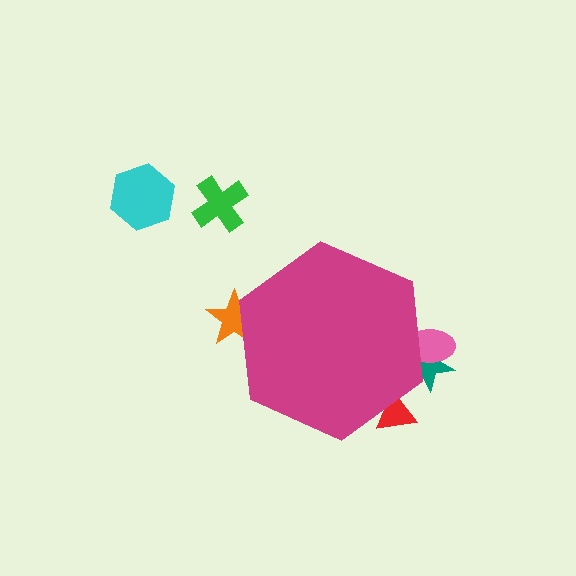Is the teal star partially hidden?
Yes, the teal star is partially hidden behind the magenta hexagon.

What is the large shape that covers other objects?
A magenta hexagon.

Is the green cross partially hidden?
No, the green cross is fully visible.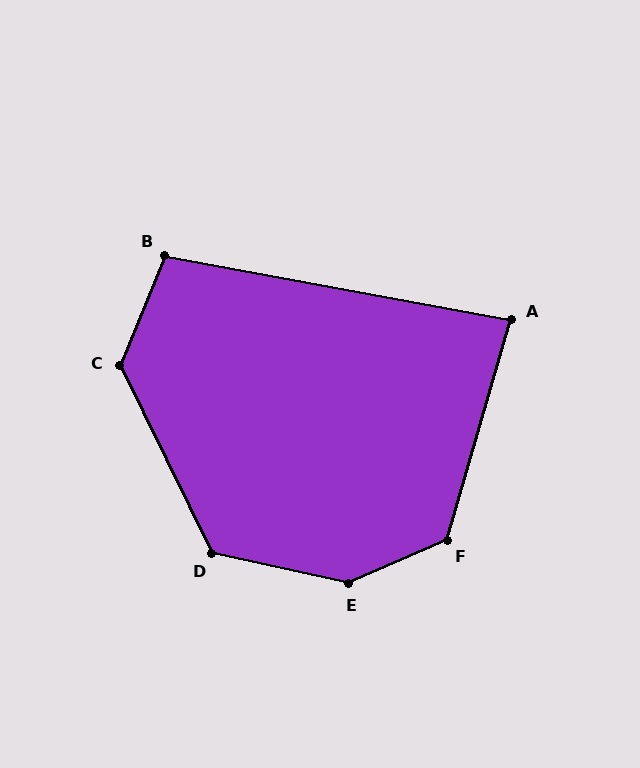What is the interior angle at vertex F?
Approximately 130 degrees (obtuse).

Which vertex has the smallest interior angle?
A, at approximately 84 degrees.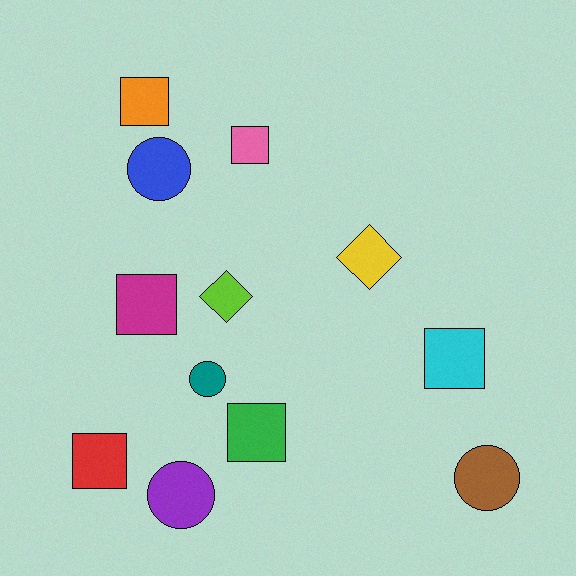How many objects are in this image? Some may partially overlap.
There are 12 objects.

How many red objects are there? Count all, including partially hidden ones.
There is 1 red object.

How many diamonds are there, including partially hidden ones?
There are 2 diamonds.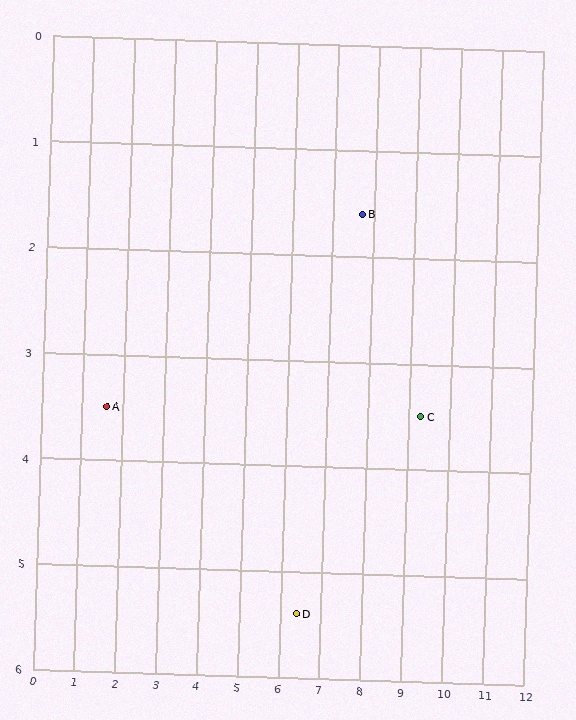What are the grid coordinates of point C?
Point C is at approximately (9.3, 3.5).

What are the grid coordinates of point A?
Point A is at approximately (1.6, 3.5).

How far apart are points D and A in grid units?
Points D and A are about 5.2 grid units apart.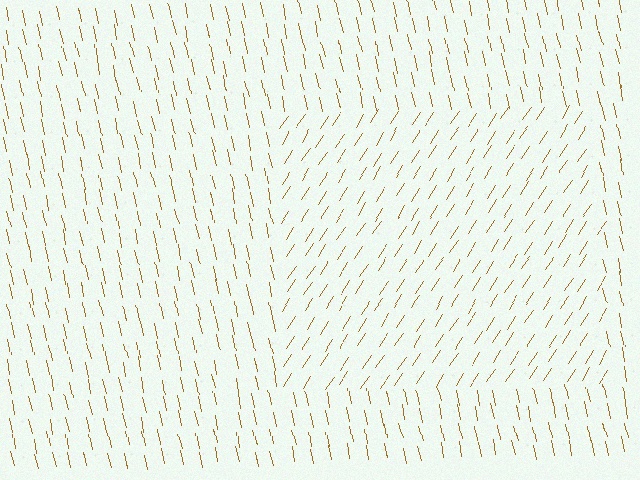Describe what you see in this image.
The image is filled with small brown line segments. A rectangle region in the image has lines oriented differently from the surrounding lines, creating a visible texture boundary.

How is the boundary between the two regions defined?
The boundary is defined purely by a change in line orientation (approximately 45 degrees difference). All lines are the same color and thickness.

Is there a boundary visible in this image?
Yes, there is a texture boundary formed by a change in line orientation.